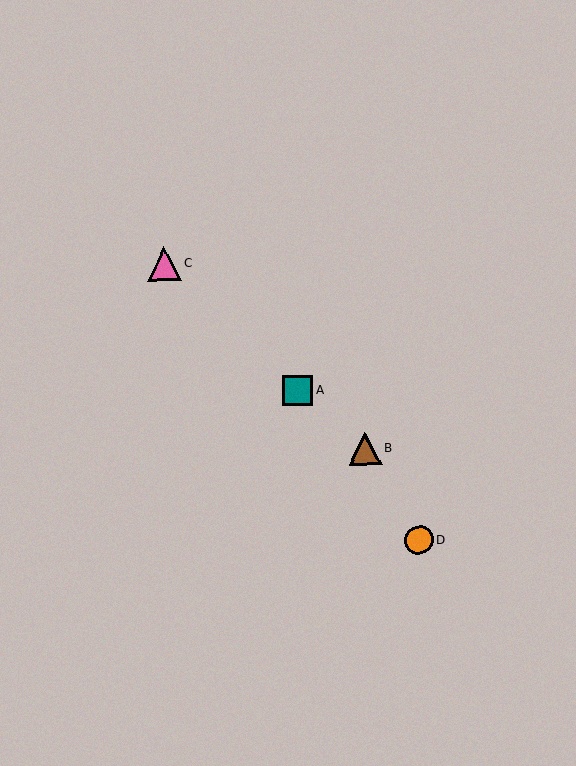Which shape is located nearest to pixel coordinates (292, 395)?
The teal square (labeled A) at (298, 390) is nearest to that location.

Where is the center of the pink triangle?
The center of the pink triangle is at (164, 264).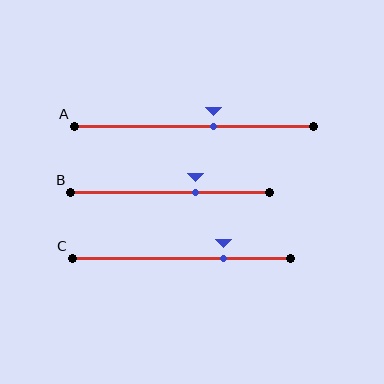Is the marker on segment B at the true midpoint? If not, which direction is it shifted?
No, the marker on segment B is shifted to the right by about 13% of the segment length.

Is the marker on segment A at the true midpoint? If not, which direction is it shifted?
No, the marker on segment A is shifted to the right by about 8% of the segment length.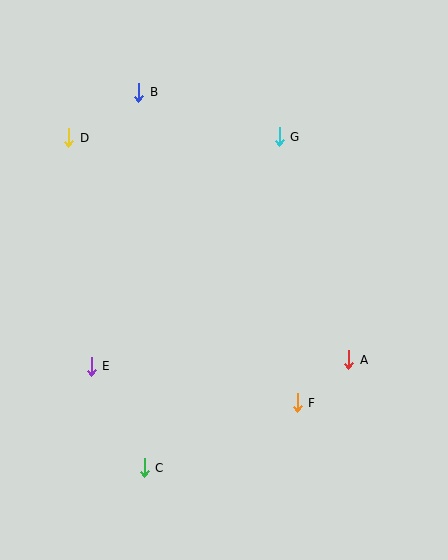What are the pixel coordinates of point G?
Point G is at (279, 137).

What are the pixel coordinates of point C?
Point C is at (144, 468).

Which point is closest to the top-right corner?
Point G is closest to the top-right corner.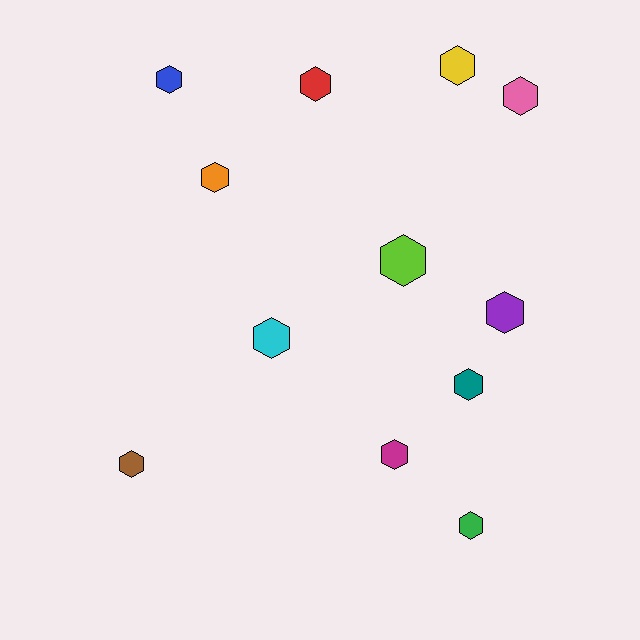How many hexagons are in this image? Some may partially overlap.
There are 12 hexagons.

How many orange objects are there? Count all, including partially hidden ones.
There is 1 orange object.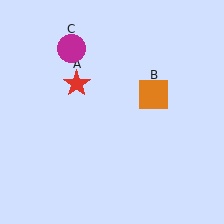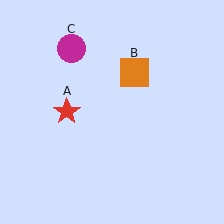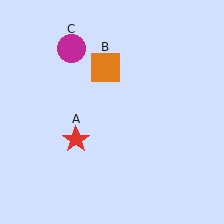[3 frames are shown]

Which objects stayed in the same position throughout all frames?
Magenta circle (object C) remained stationary.